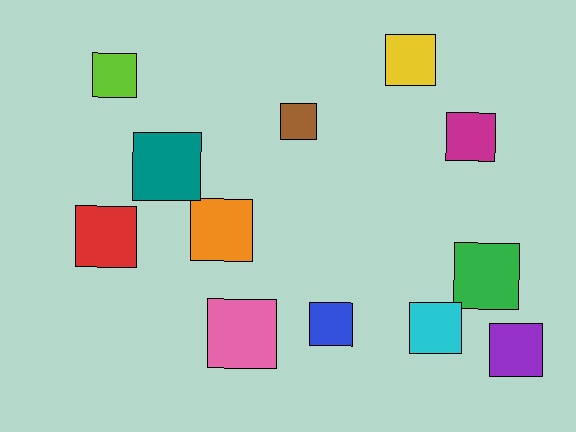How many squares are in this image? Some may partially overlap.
There are 12 squares.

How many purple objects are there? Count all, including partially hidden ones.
There is 1 purple object.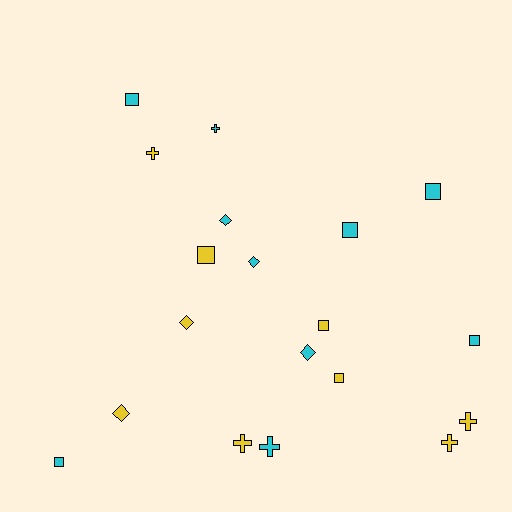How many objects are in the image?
There are 19 objects.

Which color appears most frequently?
Cyan, with 10 objects.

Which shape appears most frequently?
Square, with 8 objects.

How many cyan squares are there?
There are 5 cyan squares.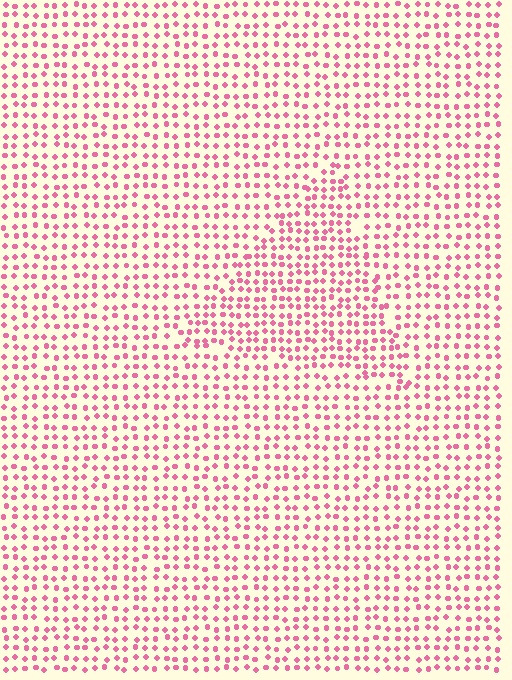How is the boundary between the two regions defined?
The boundary is defined by a change in element density (approximately 1.4x ratio). All elements are the same color, size, and shape.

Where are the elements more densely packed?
The elements are more densely packed inside the triangle boundary.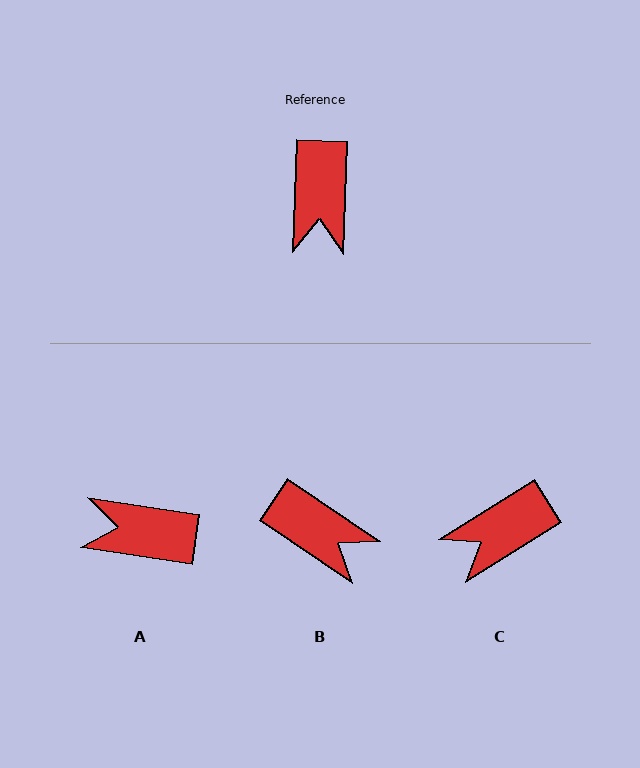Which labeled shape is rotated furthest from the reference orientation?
A, about 96 degrees away.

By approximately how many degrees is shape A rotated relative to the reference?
Approximately 96 degrees clockwise.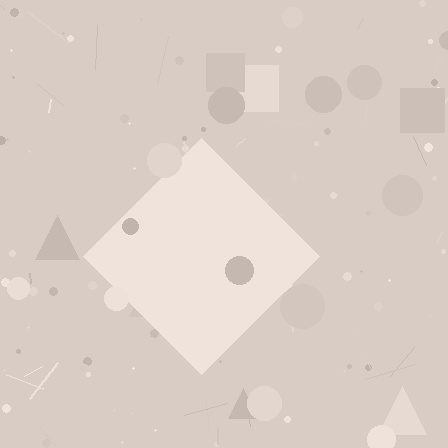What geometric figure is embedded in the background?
A diamond is embedded in the background.